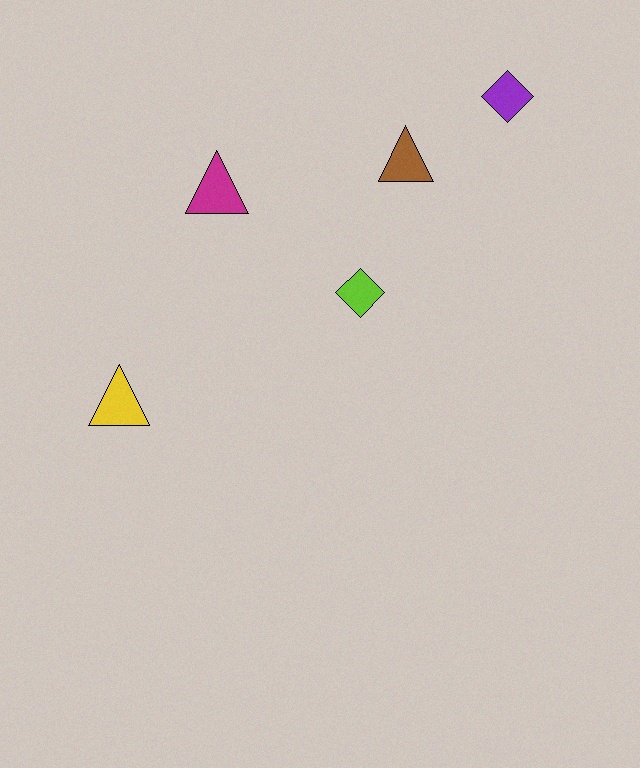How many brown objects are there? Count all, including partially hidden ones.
There is 1 brown object.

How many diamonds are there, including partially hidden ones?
There are 2 diamonds.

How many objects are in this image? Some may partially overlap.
There are 5 objects.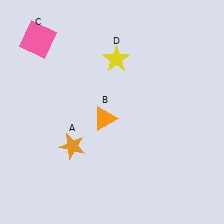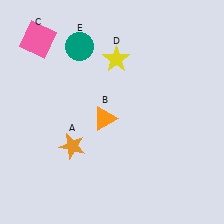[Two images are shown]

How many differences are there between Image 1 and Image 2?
There is 1 difference between the two images.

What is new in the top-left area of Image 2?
A teal circle (E) was added in the top-left area of Image 2.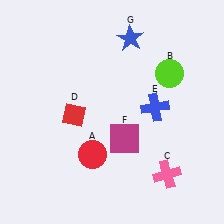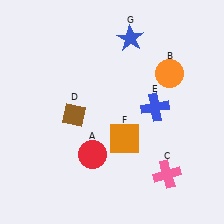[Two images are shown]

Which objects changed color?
B changed from lime to orange. D changed from red to brown. F changed from magenta to orange.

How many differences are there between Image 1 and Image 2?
There are 3 differences between the two images.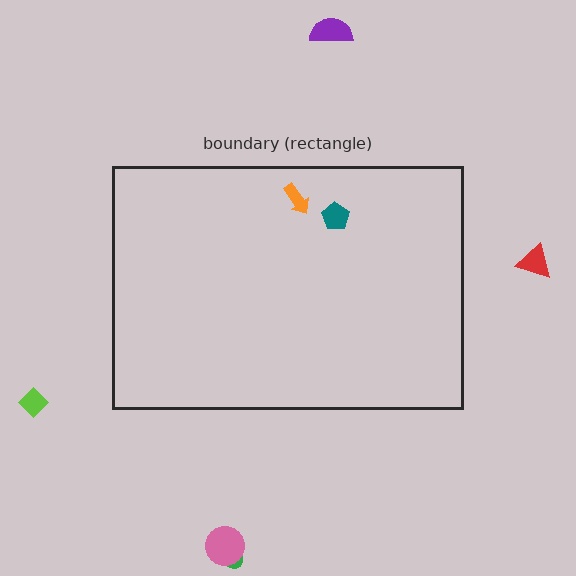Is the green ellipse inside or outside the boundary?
Outside.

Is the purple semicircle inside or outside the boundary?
Outside.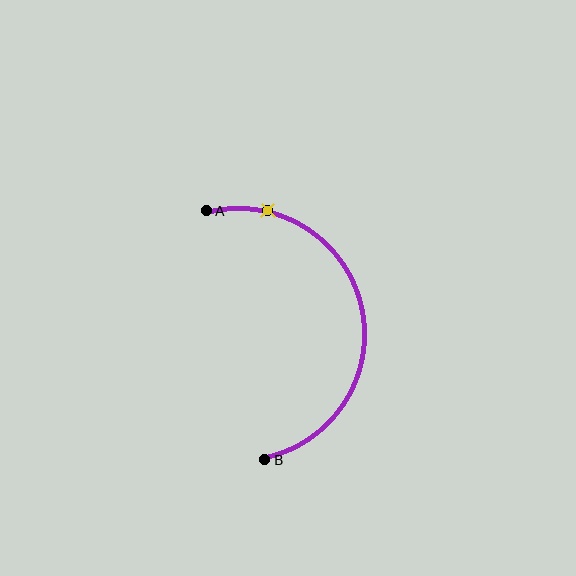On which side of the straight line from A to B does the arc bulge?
The arc bulges to the right of the straight line connecting A and B.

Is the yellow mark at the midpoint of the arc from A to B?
No. The yellow mark lies on the arc but is closer to endpoint A. The arc midpoint would be at the point on the curve equidistant along the arc from both A and B.